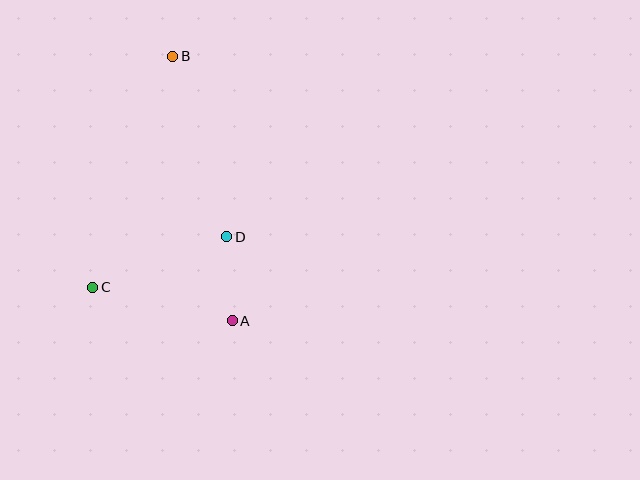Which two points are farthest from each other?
Points A and B are farthest from each other.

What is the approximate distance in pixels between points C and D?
The distance between C and D is approximately 143 pixels.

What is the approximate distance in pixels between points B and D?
The distance between B and D is approximately 189 pixels.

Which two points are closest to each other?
Points A and D are closest to each other.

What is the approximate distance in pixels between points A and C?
The distance between A and C is approximately 143 pixels.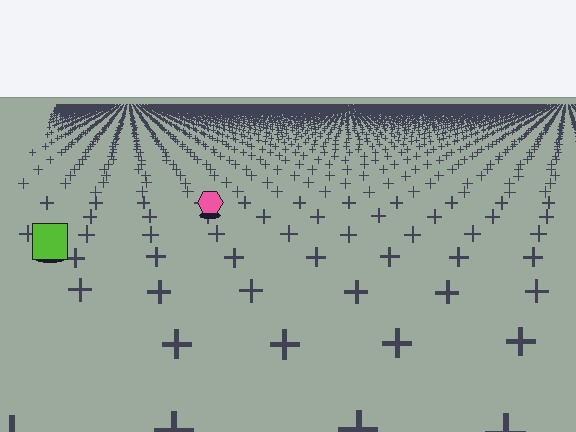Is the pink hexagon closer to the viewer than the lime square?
No. The lime square is closer — you can tell from the texture gradient: the ground texture is coarser near it.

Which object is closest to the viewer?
The lime square is closest. The texture marks near it are larger and more spread out.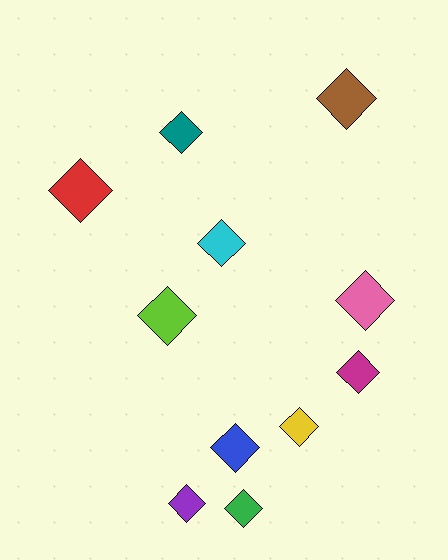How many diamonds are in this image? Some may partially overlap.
There are 11 diamonds.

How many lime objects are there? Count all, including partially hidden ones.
There is 1 lime object.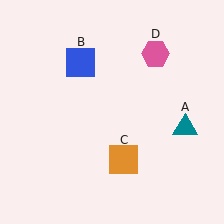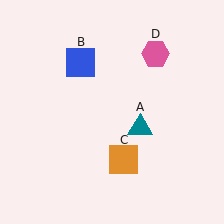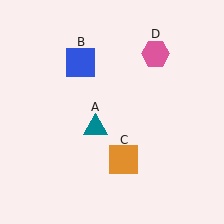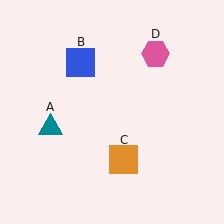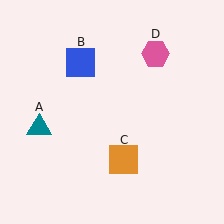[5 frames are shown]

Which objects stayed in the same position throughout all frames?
Blue square (object B) and orange square (object C) and pink hexagon (object D) remained stationary.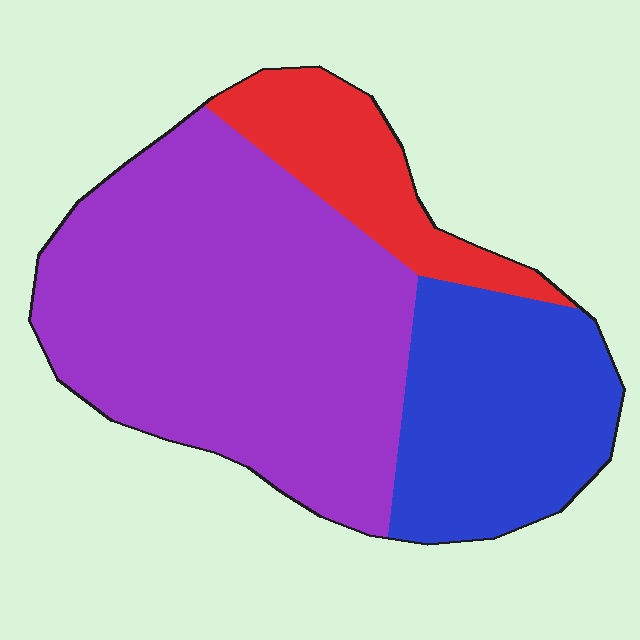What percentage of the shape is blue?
Blue covers about 25% of the shape.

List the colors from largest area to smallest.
From largest to smallest: purple, blue, red.